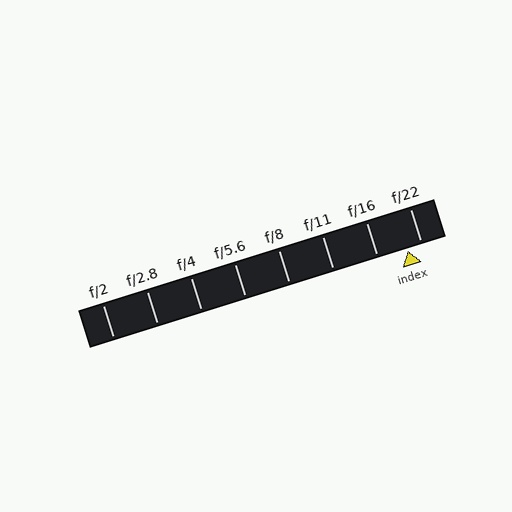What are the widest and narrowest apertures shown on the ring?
The widest aperture shown is f/2 and the narrowest is f/22.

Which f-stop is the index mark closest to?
The index mark is closest to f/22.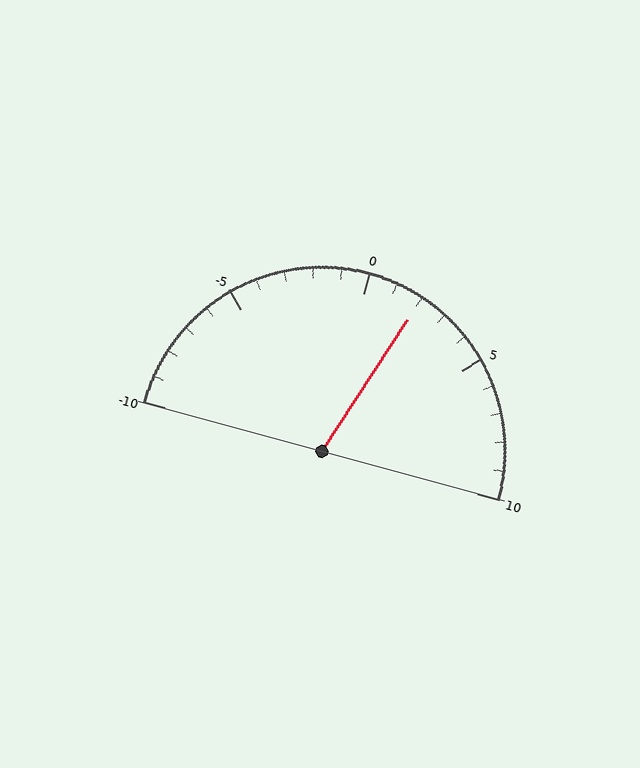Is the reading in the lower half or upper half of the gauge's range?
The reading is in the upper half of the range (-10 to 10).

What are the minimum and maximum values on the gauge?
The gauge ranges from -10 to 10.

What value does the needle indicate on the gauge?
The needle indicates approximately 2.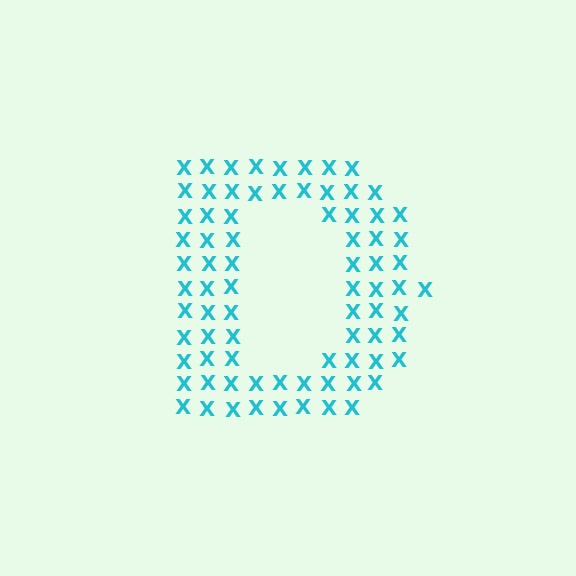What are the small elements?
The small elements are letter X's.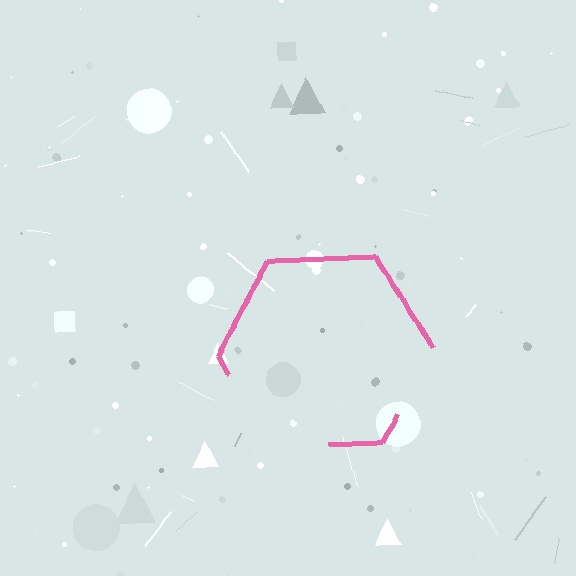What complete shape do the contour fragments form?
The contour fragments form a hexagon.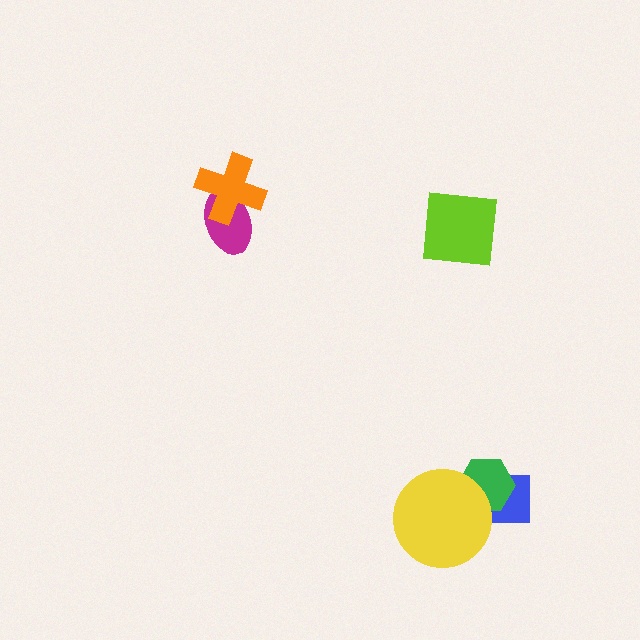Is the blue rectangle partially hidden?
Yes, it is partially covered by another shape.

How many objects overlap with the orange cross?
1 object overlaps with the orange cross.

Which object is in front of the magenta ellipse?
The orange cross is in front of the magenta ellipse.